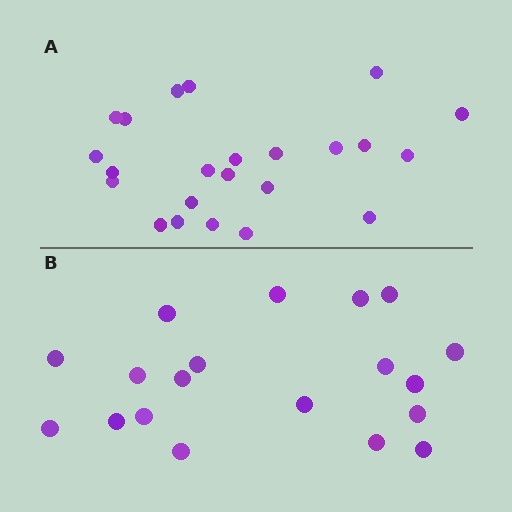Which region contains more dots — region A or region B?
Region A (the top region) has more dots.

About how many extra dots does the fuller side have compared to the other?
Region A has about 4 more dots than region B.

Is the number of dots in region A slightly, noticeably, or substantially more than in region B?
Region A has only slightly more — the two regions are fairly close. The ratio is roughly 1.2 to 1.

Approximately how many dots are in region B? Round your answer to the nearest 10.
About 20 dots. (The exact count is 19, which rounds to 20.)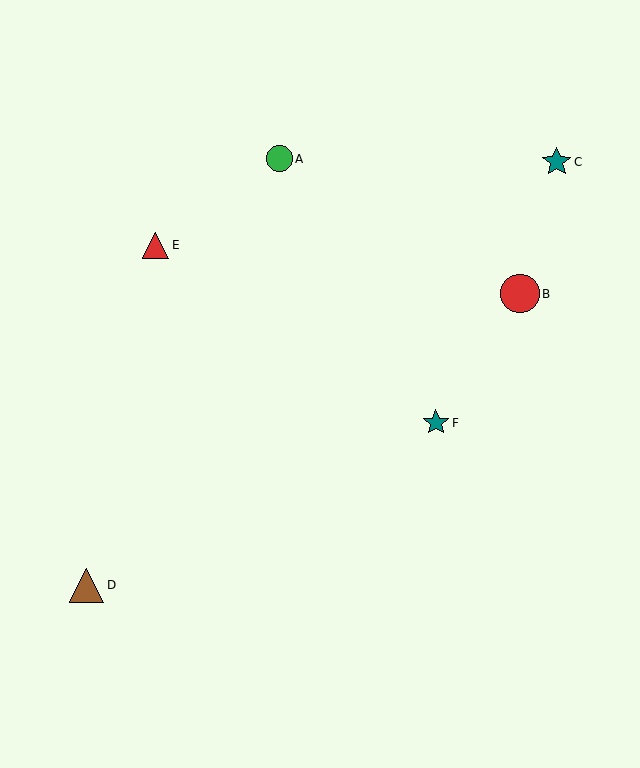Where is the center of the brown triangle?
The center of the brown triangle is at (87, 585).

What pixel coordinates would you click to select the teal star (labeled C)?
Click at (557, 162) to select the teal star C.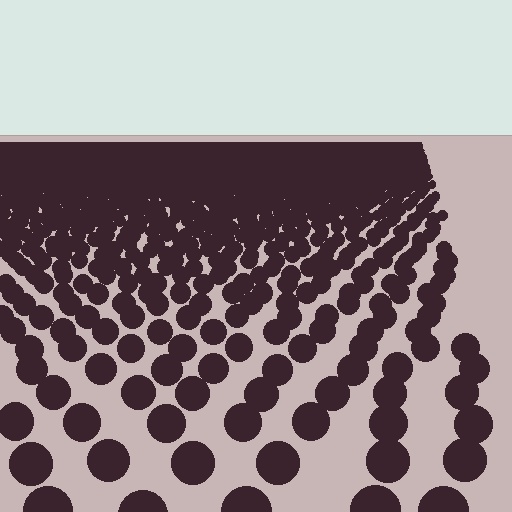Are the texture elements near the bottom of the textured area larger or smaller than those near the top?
Larger. Near the bottom, elements are closer to the viewer and appear at a bigger on-screen size.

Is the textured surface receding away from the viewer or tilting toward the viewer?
The surface is receding away from the viewer. Texture elements get smaller and denser toward the top.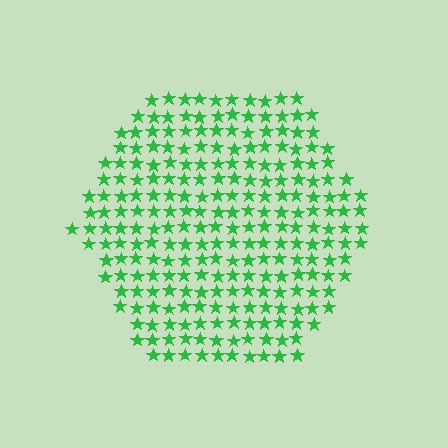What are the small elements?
The small elements are stars.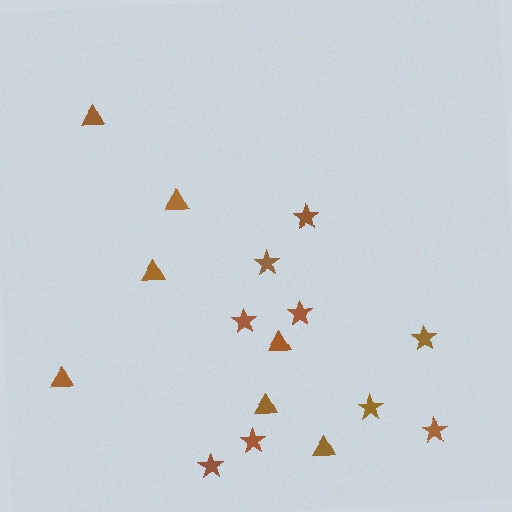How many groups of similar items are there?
There are 2 groups: one group of triangles (7) and one group of stars (9).